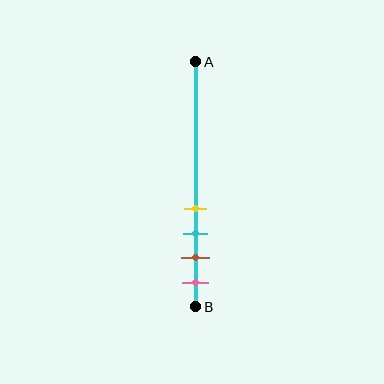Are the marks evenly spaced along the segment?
Yes, the marks are approximately evenly spaced.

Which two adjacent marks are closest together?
The yellow and cyan marks are the closest adjacent pair.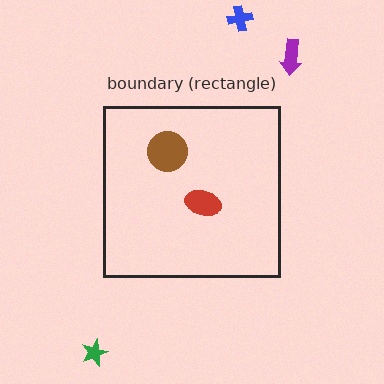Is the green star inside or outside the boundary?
Outside.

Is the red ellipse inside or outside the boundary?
Inside.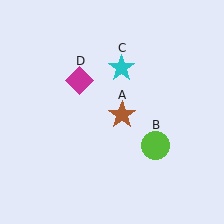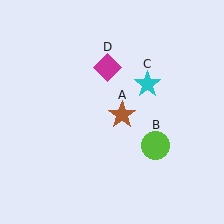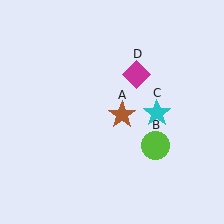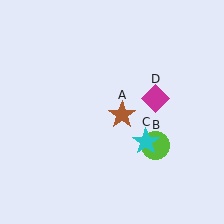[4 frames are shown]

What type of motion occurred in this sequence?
The cyan star (object C), magenta diamond (object D) rotated clockwise around the center of the scene.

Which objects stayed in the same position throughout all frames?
Brown star (object A) and lime circle (object B) remained stationary.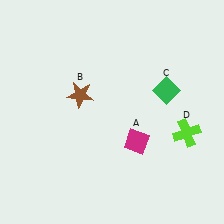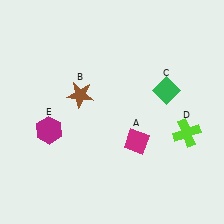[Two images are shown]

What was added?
A magenta hexagon (E) was added in Image 2.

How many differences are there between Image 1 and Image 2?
There is 1 difference between the two images.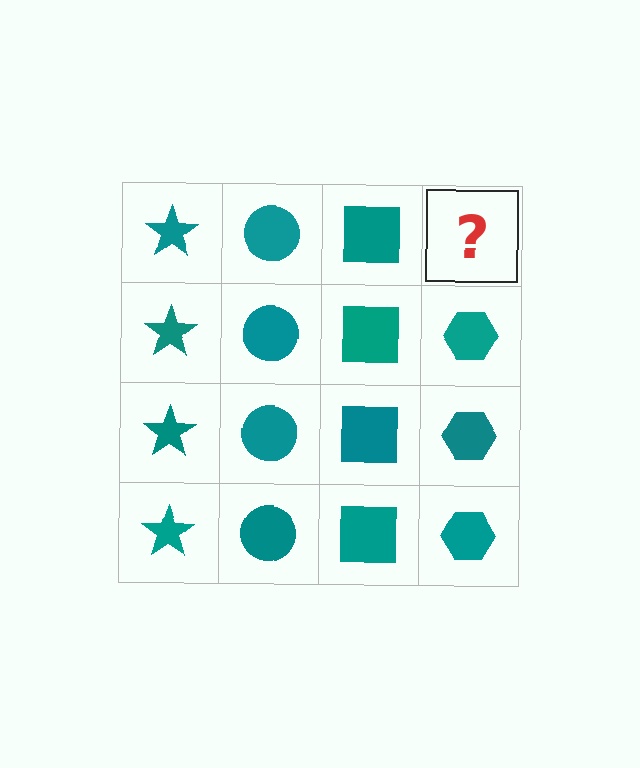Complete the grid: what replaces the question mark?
The question mark should be replaced with a teal hexagon.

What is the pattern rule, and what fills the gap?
The rule is that each column has a consistent shape. The gap should be filled with a teal hexagon.